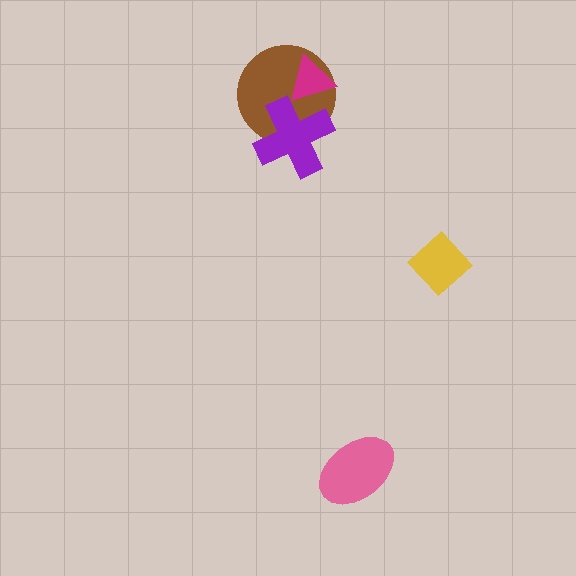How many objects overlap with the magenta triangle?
2 objects overlap with the magenta triangle.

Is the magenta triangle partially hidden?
Yes, it is partially covered by another shape.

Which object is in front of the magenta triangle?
The purple cross is in front of the magenta triangle.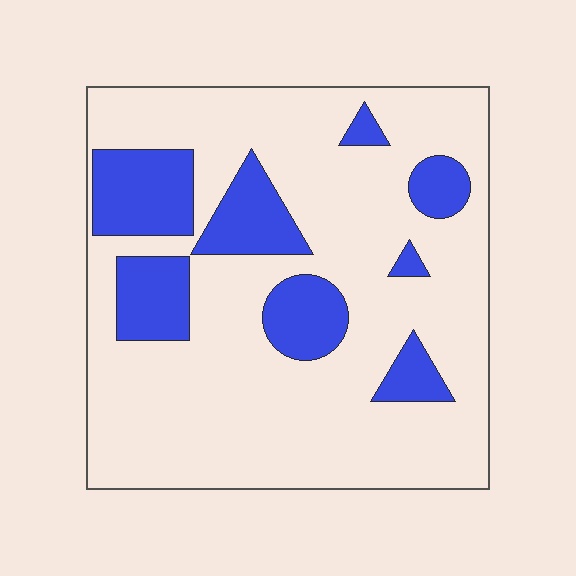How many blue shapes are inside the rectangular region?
8.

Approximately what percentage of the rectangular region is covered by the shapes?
Approximately 20%.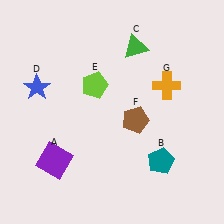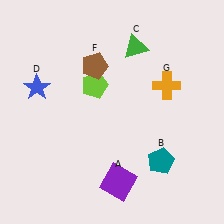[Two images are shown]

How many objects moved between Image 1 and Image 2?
2 objects moved between the two images.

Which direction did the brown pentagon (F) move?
The brown pentagon (F) moved up.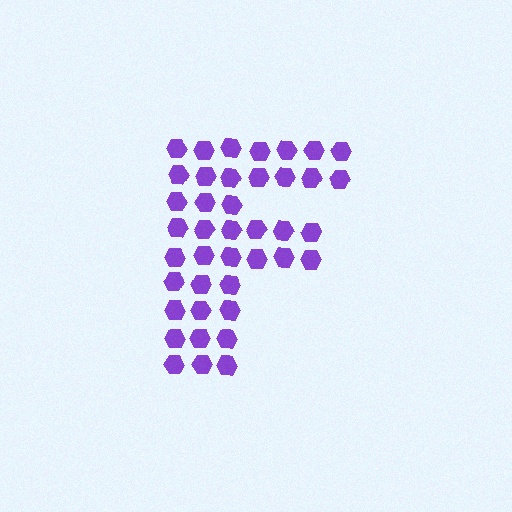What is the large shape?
The large shape is the letter F.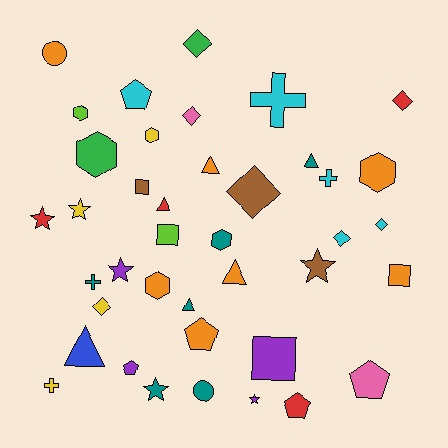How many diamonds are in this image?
There are 7 diamonds.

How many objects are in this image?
There are 40 objects.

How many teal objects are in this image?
There are 6 teal objects.